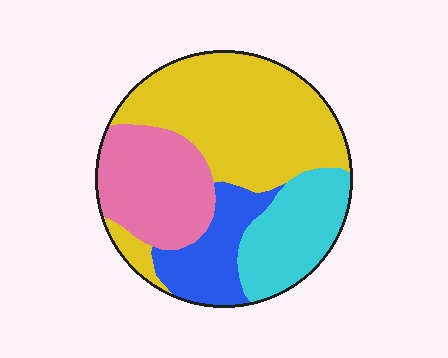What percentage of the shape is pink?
Pink covers 23% of the shape.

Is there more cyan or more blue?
Cyan.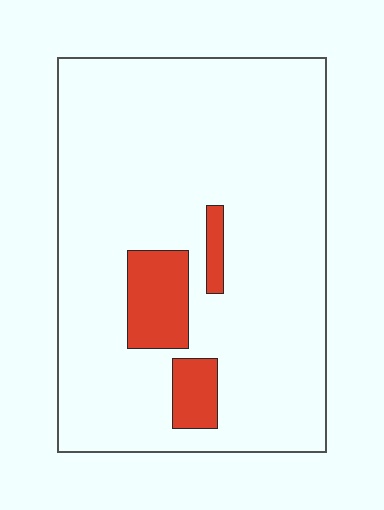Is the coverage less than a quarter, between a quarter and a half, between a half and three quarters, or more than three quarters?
Less than a quarter.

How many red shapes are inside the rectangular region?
3.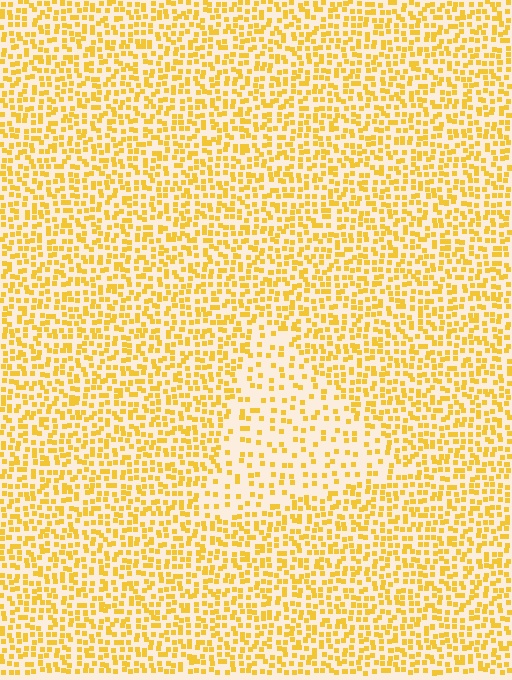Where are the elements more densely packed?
The elements are more densely packed outside the triangle boundary.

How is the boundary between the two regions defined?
The boundary is defined by a change in element density (approximately 2.1x ratio). All elements are the same color, size, and shape.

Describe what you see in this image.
The image contains small yellow elements arranged at two different densities. A triangle-shaped region is visible where the elements are less densely packed than the surrounding area.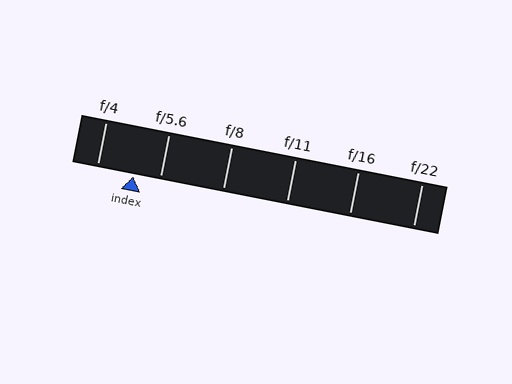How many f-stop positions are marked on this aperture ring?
There are 6 f-stop positions marked.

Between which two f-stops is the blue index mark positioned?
The index mark is between f/4 and f/5.6.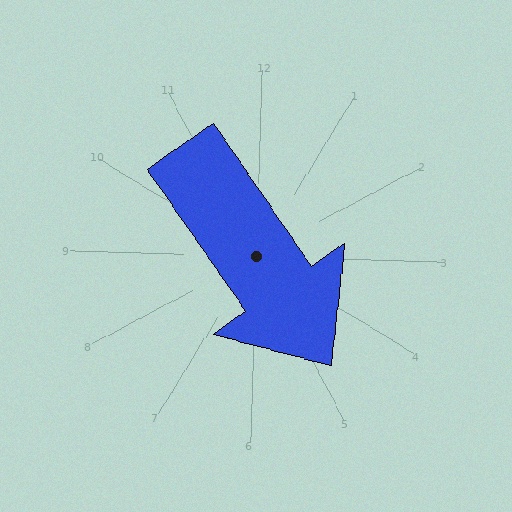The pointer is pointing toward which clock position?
Roughly 5 o'clock.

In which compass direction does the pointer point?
Southeast.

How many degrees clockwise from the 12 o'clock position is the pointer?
Approximately 144 degrees.